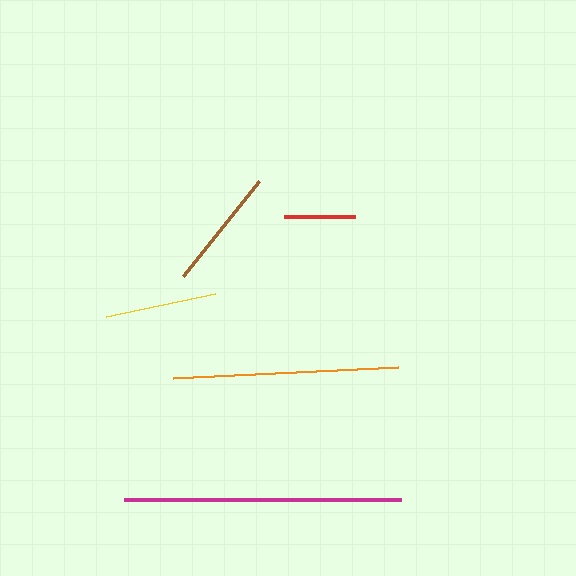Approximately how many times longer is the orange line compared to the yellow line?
The orange line is approximately 2.0 times the length of the yellow line.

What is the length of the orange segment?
The orange segment is approximately 225 pixels long.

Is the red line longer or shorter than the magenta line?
The magenta line is longer than the red line.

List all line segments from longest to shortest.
From longest to shortest: magenta, orange, brown, yellow, red.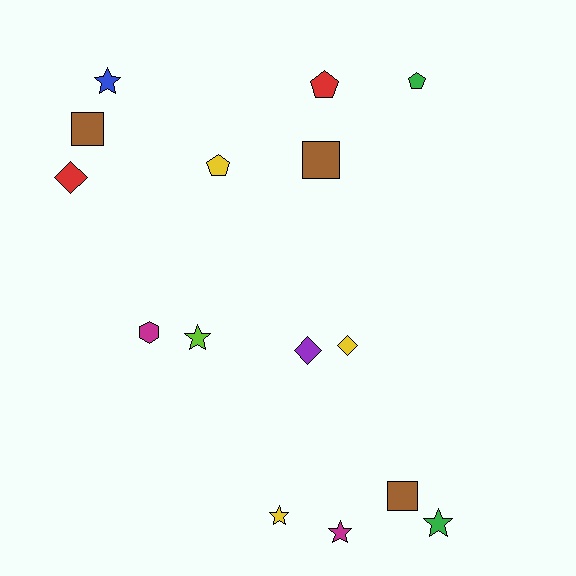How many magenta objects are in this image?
There are 2 magenta objects.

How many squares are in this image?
There are 3 squares.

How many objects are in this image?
There are 15 objects.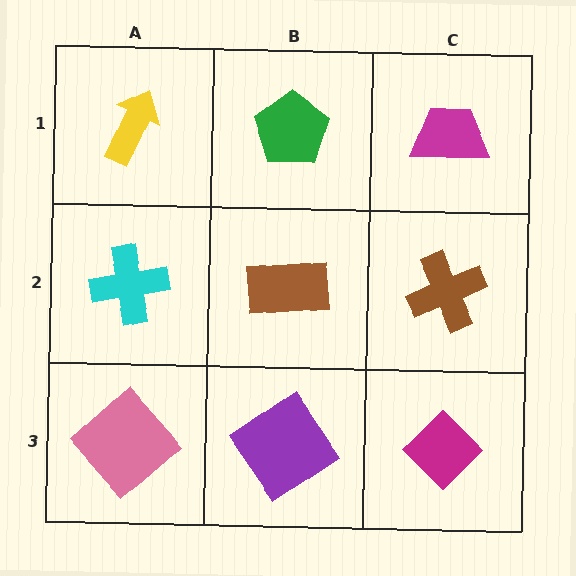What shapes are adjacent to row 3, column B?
A brown rectangle (row 2, column B), a pink diamond (row 3, column A), a magenta diamond (row 3, column C).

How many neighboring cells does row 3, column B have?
3.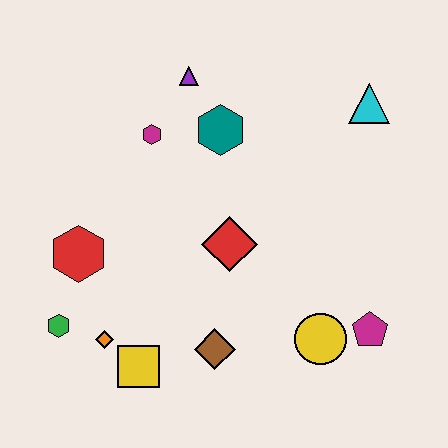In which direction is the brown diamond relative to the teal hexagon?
The brown diamond is below the teal hexagon.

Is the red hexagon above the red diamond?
No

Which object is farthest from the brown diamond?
The cyan triangle is farthest from the brown diamond.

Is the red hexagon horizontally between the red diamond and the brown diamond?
No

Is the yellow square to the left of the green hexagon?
No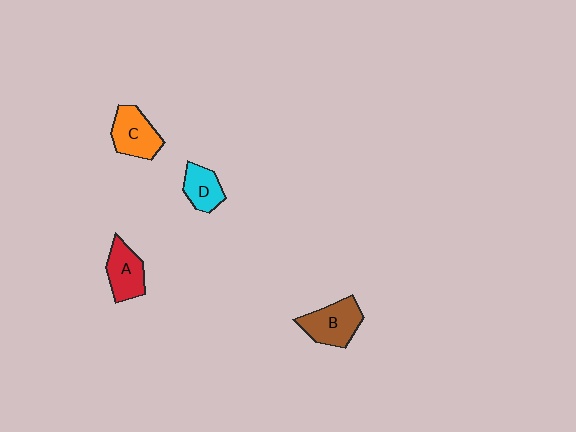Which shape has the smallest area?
Shape D (cyan).